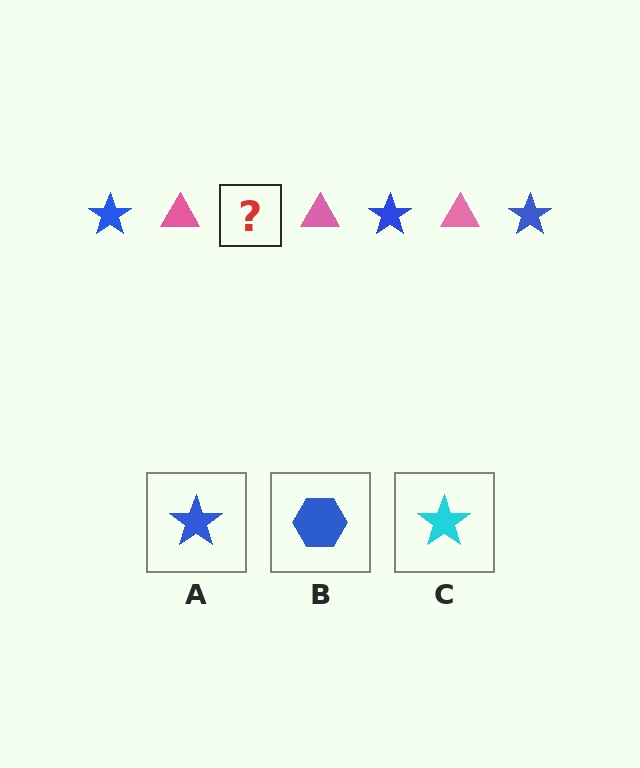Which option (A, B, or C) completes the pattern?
A.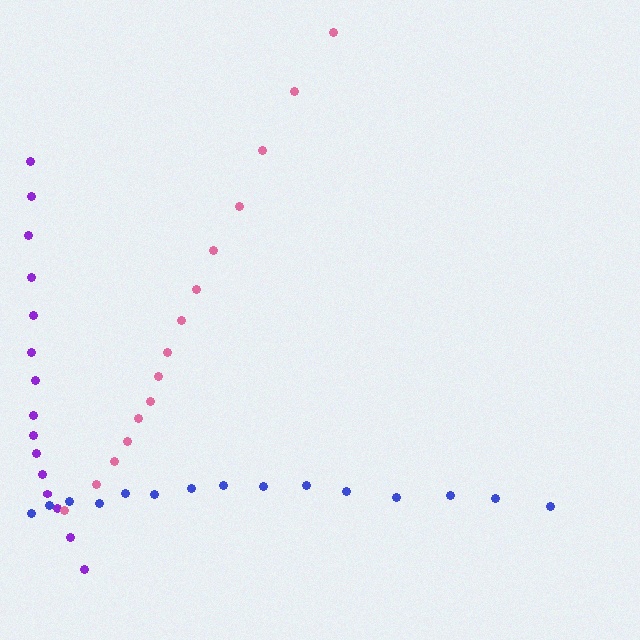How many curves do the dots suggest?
There are 3 distinct paths.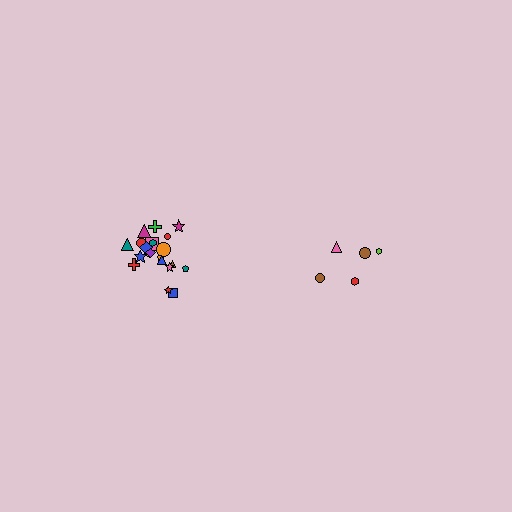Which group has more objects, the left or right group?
The left group.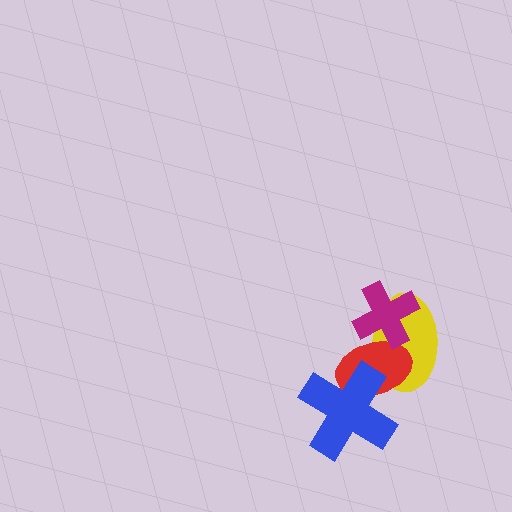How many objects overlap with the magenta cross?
2 objects overlap with the magenta cross.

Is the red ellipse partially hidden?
Yes, it is partially covered by another shape.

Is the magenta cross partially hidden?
No, no other shape covers it.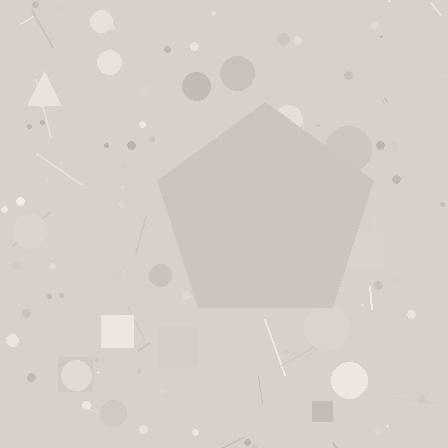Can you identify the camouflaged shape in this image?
The camouflaged shape is a pentagon.